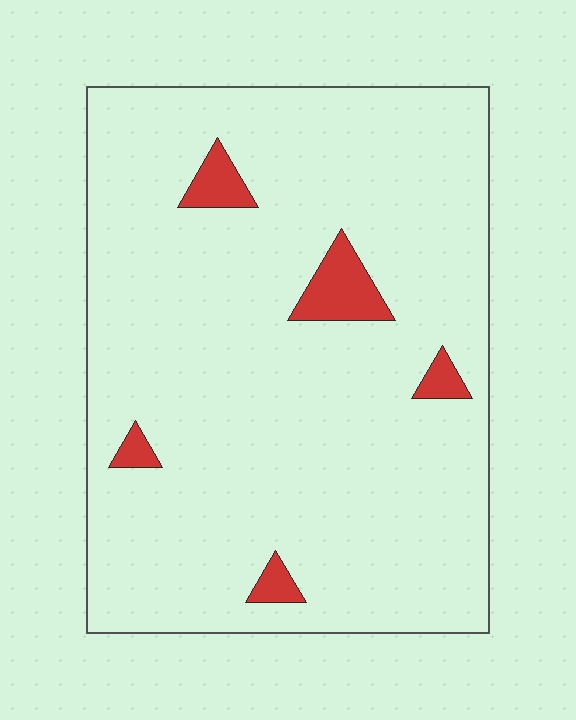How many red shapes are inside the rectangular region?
5.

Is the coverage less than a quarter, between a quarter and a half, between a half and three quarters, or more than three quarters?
Less than a quarter.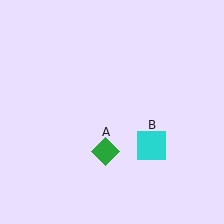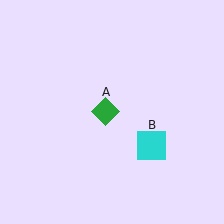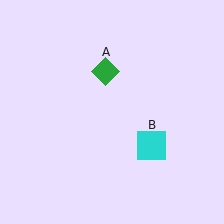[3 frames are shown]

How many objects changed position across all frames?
1 object changed position: green diamond (object A).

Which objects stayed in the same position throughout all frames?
Cyan square (object B) remained stationary.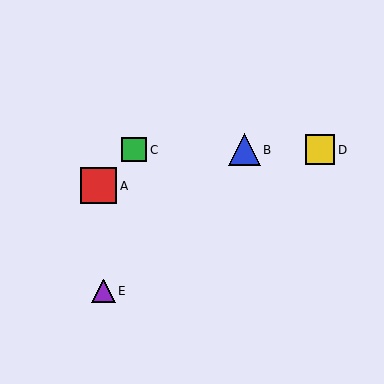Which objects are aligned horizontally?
Objects B, C, D are aligned horizontally.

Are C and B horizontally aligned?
Yes, both are at y≈150.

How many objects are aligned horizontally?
3 objects (B, C, D) are aligned horizontally.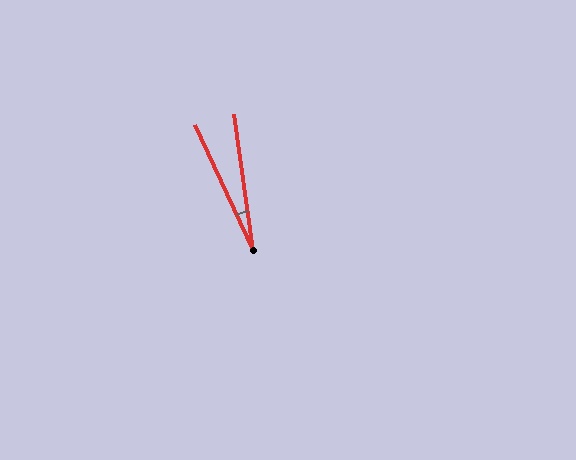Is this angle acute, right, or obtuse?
It is acute.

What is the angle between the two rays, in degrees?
Approximately 17 degrees.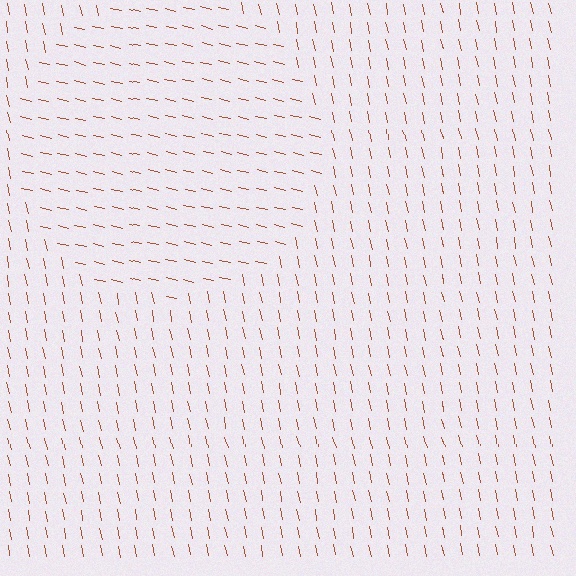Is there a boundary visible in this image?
Yes, there is a texture boundary formed by a change in line orientation.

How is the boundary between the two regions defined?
The boundary is defined purely by a change in line orientation (approximately 65 degrees difference). All lines are the same color and thickness.